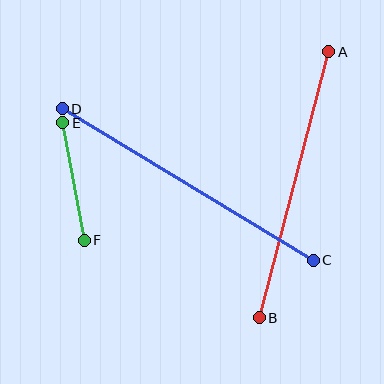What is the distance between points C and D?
The distance is approximately 293 pixels.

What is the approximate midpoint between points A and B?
The midpoint is at approximately (294, 185) pixels.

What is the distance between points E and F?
The distance is approximately 119 pixels.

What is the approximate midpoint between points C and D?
The midpoint is at approximately (188, 185) pixels.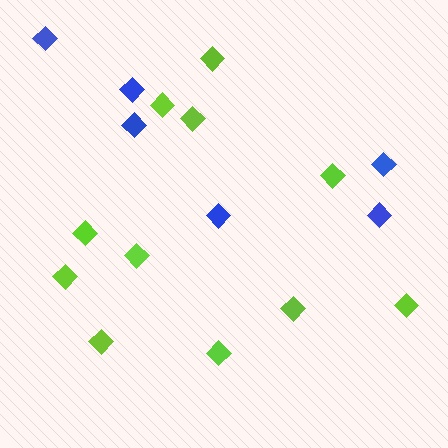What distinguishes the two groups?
There are 2 groups: one group of lime diamonds (11) and one group of blue diamonds (6).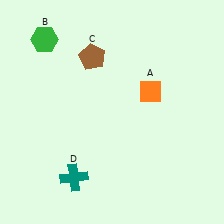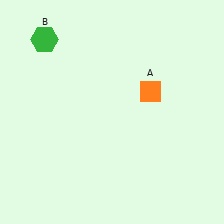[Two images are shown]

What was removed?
The brown pentagon (C), the teal cross (D) were removed in Image 2.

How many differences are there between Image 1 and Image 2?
There are 2 differences between the two images.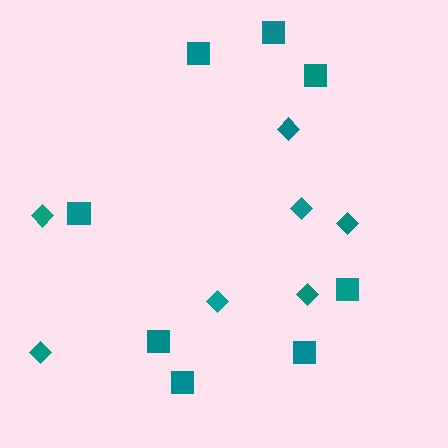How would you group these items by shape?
There are 2 groups: one group of squares (8) and one group of diamonds (7).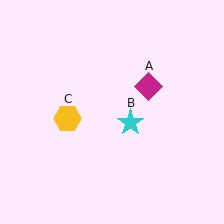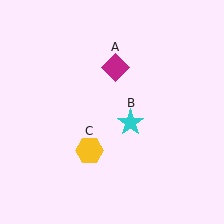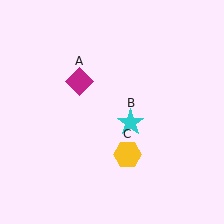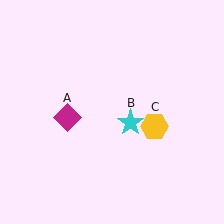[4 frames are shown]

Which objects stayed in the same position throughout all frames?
Cyan star (object B) remained stationary.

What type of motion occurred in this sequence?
The magenta diamond (object A), yellow hexagon (object C) rotated counterclockwise around the center of the scene.